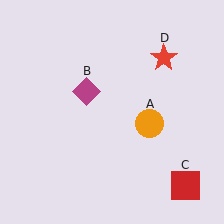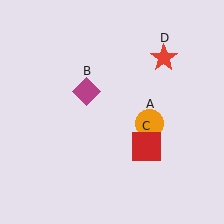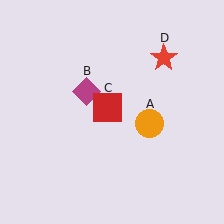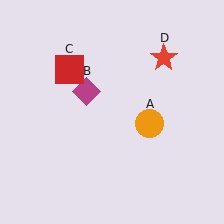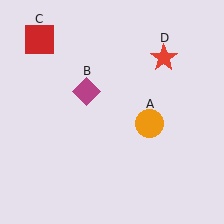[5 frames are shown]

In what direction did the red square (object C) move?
The red square (object C) moved up and to the left.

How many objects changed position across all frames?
1 object changed position: red square (object C).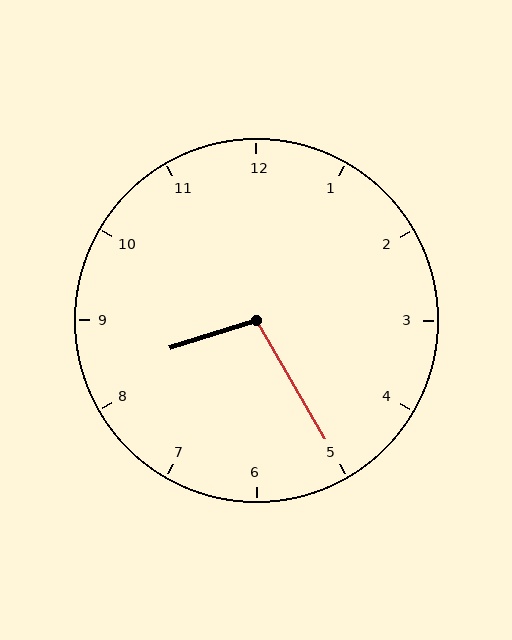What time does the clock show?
8:25.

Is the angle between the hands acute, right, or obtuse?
It is obtuse.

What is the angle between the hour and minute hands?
Approximately 102 degrees.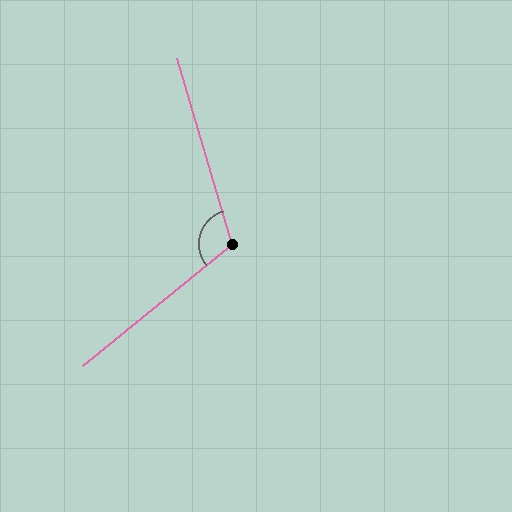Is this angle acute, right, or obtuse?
It is obtuse.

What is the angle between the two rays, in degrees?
Approximately 113 degrees.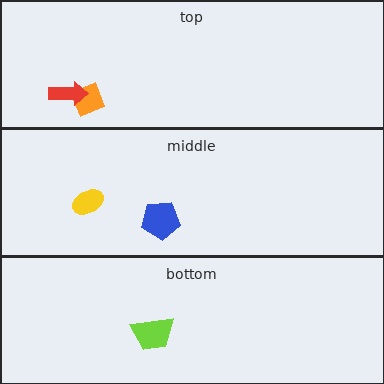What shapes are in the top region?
The orange square, the red arrow.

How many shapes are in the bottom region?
1.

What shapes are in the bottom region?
The lime trapezoid.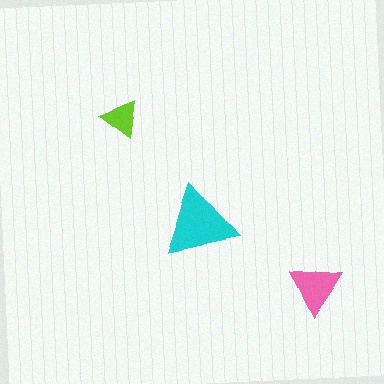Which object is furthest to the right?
The pink triangle is rightmost.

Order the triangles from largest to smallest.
the cyan one, the pink one, the lime one.